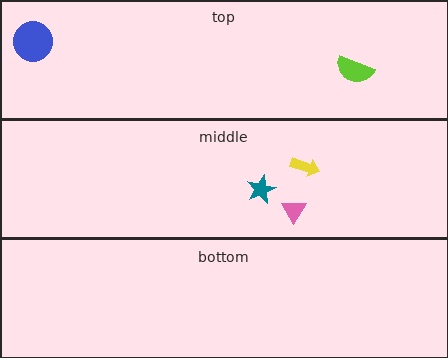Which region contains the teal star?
The middle region.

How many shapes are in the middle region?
3.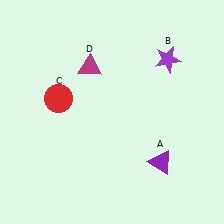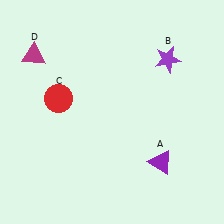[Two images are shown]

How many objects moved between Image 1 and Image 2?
1 object moved between the two images.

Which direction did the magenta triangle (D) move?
The magenta triangle (D) moved left.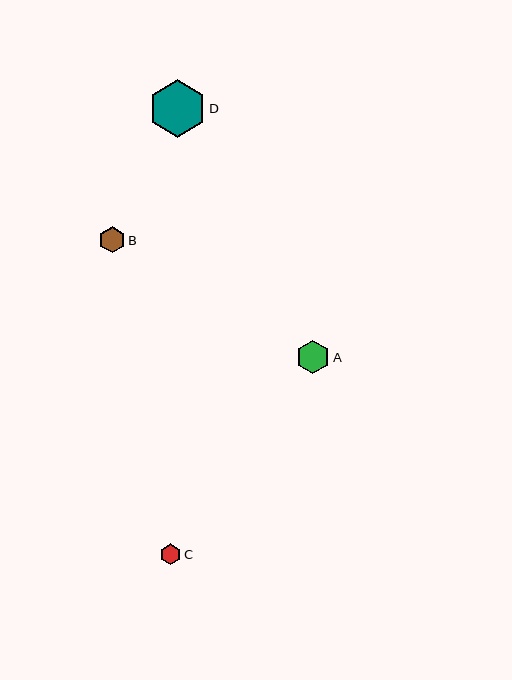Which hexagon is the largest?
Hexagon D is the largest with a size of approximately 57 pixels.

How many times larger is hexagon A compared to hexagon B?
Hexagon A is approximately 1.3 times the size of hexagon B.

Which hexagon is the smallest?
Hexagon C is the smallest with a size of approximately 21 pixels.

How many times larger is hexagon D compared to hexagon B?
Hexagon D is approximately 2.2 times the size of hexagon B.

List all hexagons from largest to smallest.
From largest to smallest: D, A, B, C.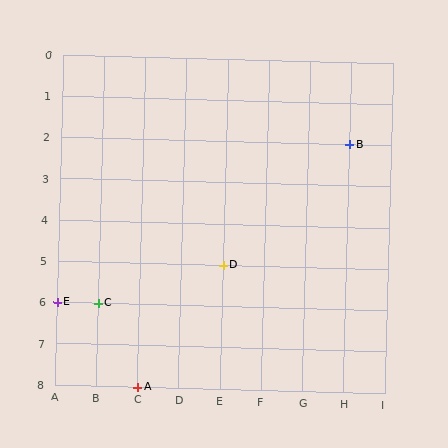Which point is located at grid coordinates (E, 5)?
Point D is at (E, 5).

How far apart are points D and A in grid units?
Points D and A are 2 columns and 3 rows apart (about 3.6 grid units diagonally).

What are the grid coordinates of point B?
Point B is at grid coordinates (H, 2).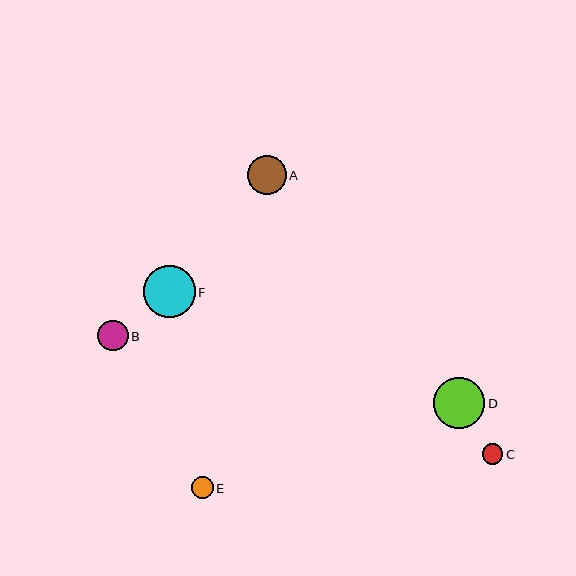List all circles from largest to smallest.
From largest to smallest: F, D, A, B, E, C.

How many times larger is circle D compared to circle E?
Circle D is approximately 2.3 times the size of circle E.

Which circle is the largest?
Circle F is the largest with a size of approximately 52 pixels.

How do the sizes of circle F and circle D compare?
Circle F and circle D are approximately the same size.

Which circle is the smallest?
Circle C is the smallest with a size of approximately 20 pixels.